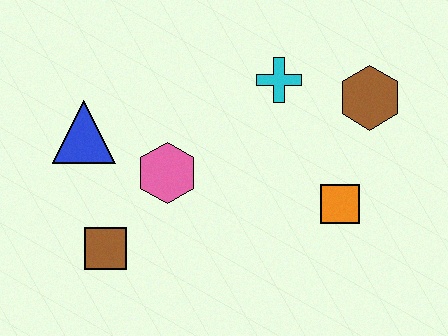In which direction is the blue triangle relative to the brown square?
The blue triangle is above the brown square.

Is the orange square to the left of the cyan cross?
No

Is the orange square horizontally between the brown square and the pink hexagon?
No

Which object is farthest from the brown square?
The brown hexagon is farthest from the brown square.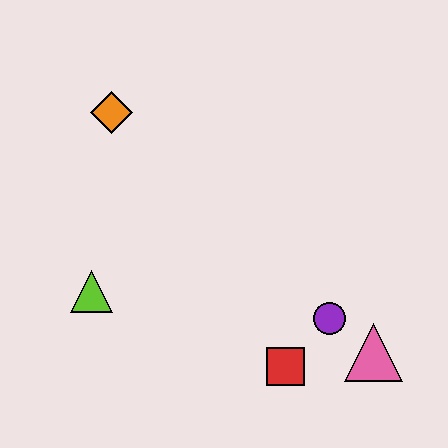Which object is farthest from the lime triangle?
The pink triangle is farthest from the lime triangle.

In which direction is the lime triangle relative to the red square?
The lime triangle is to the left of the red square.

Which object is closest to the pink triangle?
The purple circle is closest to the pink triangle.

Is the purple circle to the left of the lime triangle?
No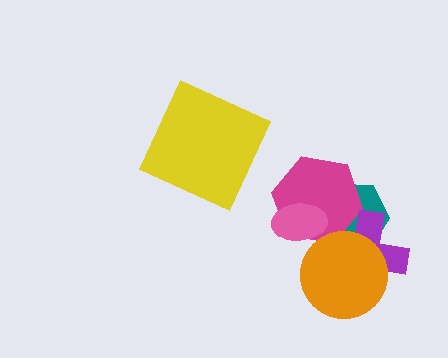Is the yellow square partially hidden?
No, no other shape covers it.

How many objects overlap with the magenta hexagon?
4 objects overlap with the magenta hexagon.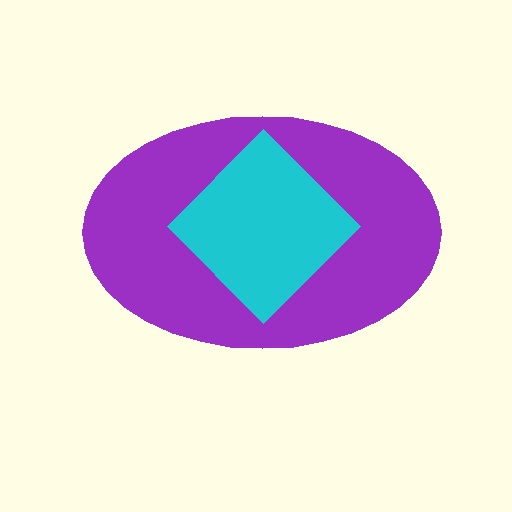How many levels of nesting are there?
2.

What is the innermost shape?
The cyan diamond.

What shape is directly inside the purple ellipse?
The cyan diamond.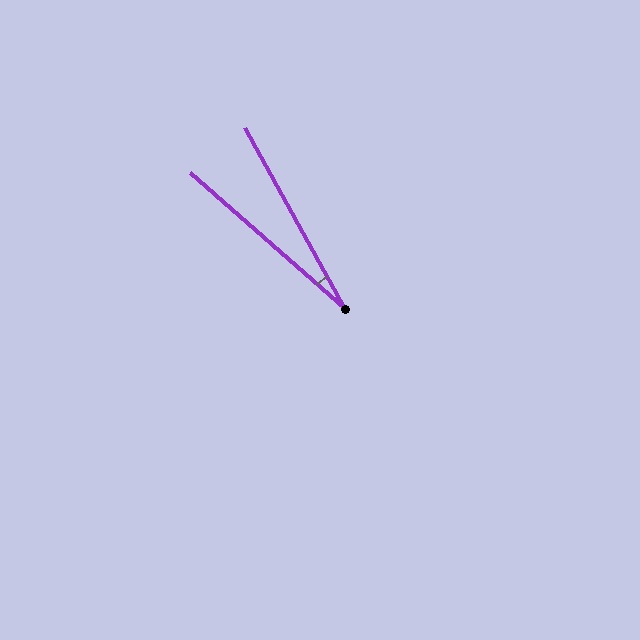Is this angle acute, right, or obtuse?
It is acute.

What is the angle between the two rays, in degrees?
Approximately 20 degrees.